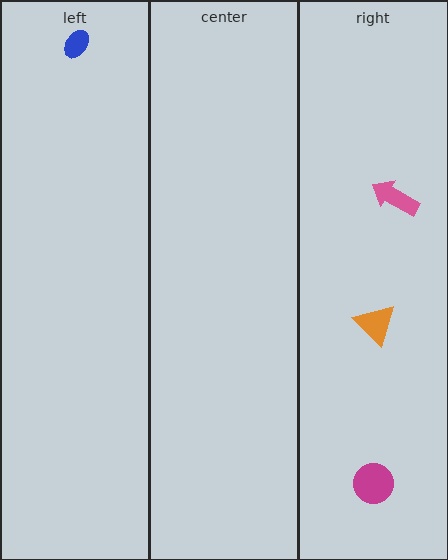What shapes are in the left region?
The blue ellipse.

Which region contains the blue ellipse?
The left region.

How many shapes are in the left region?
1.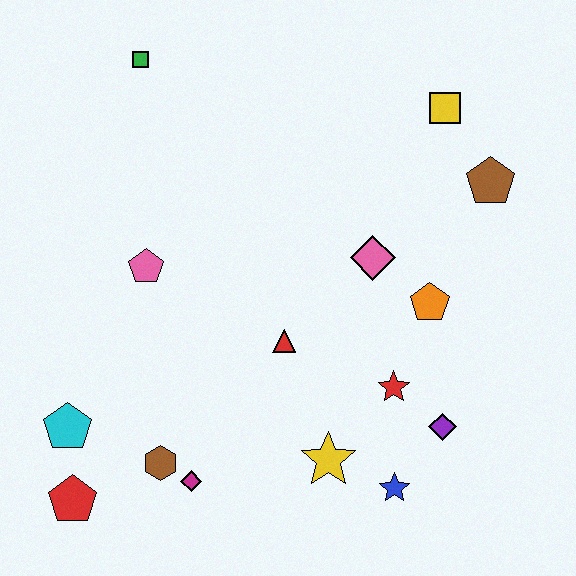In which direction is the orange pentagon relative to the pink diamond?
The orange pentagon is to the right of the pink diamond.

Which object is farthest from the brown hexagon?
The yellow square is farthest from the brown hexagon.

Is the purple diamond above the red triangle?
No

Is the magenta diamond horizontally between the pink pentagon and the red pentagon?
No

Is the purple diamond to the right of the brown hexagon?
Yes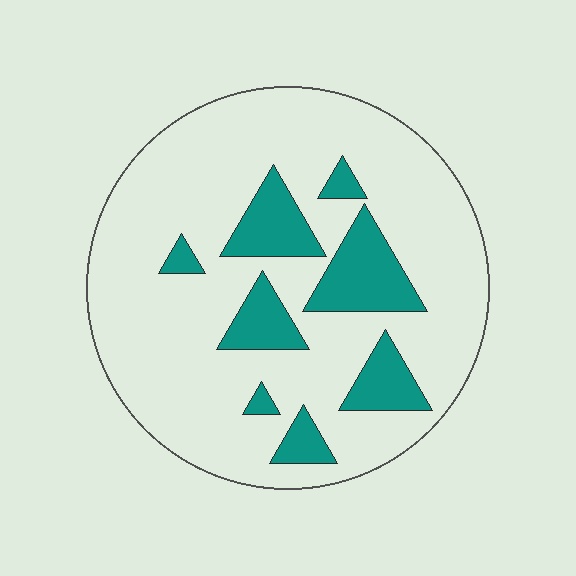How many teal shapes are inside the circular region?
8.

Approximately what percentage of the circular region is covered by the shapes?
Approximately 20%.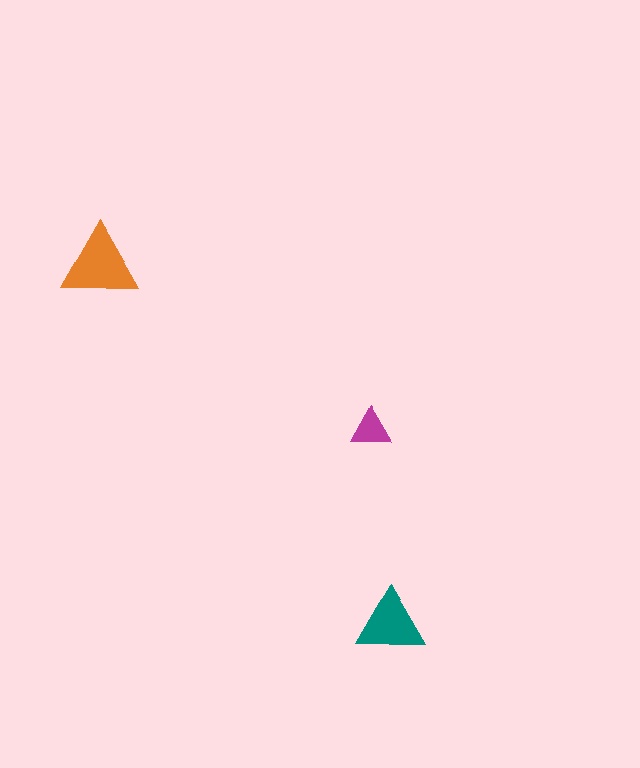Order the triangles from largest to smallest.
the orange one, the teal one, the magenta one.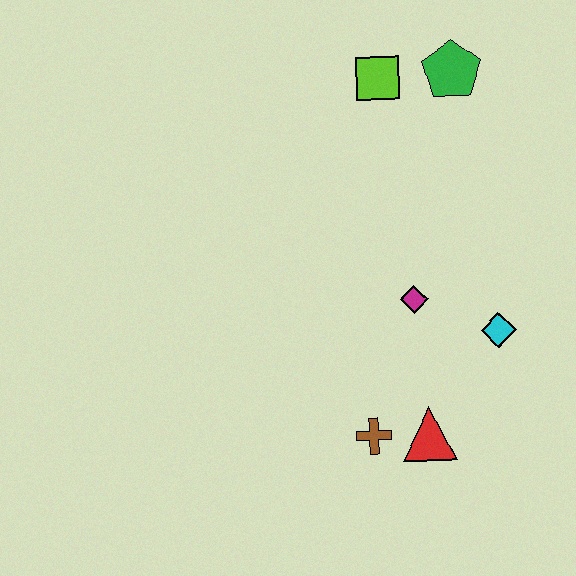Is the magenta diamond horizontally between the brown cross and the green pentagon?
Yes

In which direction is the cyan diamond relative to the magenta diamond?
The cyan diamond is to the right of the magenta diamond.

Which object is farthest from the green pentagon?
The brown cross is farthest from the green pentagon.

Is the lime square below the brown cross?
No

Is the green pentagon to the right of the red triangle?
Yes